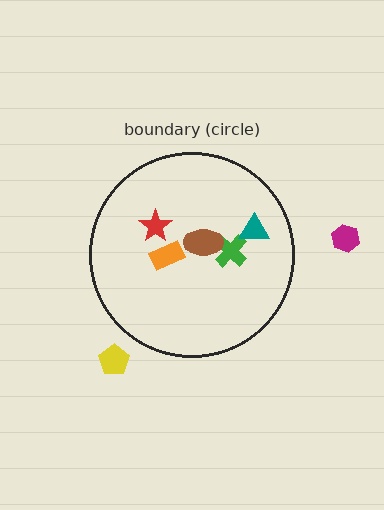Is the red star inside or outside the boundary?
Inside.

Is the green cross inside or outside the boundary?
Inside.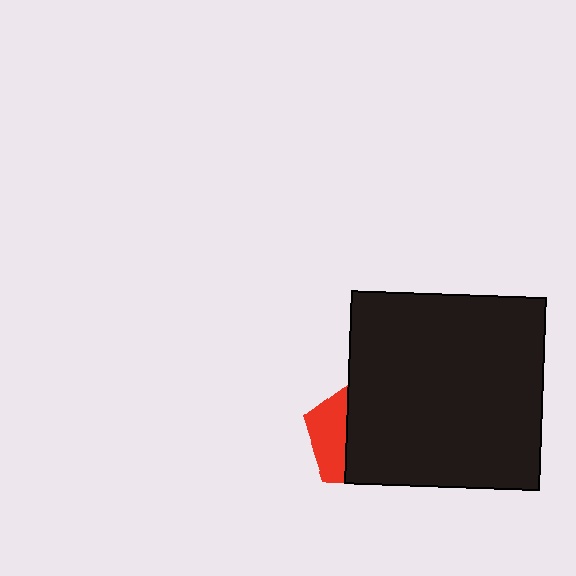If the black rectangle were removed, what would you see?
You would see the complete red pentagon.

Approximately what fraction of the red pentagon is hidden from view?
Roughly 66% of the red pentagon is hidden behind the black rectangle.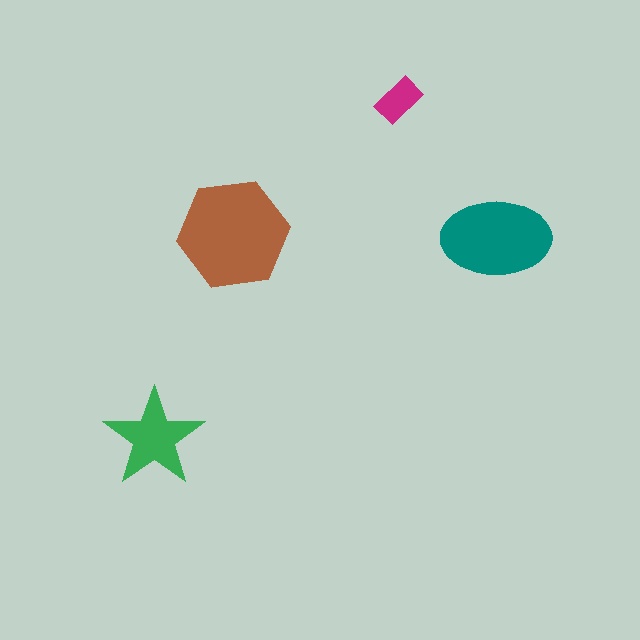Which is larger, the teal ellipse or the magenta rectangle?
The teal ellipse.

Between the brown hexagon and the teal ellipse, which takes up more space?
The brown hexagon.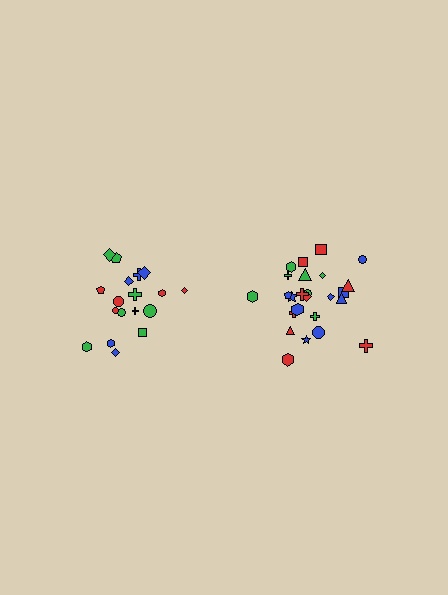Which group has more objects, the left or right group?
The right group.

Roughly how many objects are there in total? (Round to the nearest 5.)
Roughly 45 objects in total.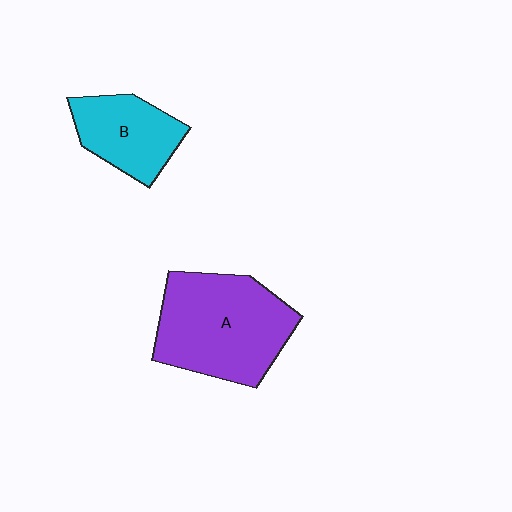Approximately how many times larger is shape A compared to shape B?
Approximately 1.8 times.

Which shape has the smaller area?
Shape B (cyan).